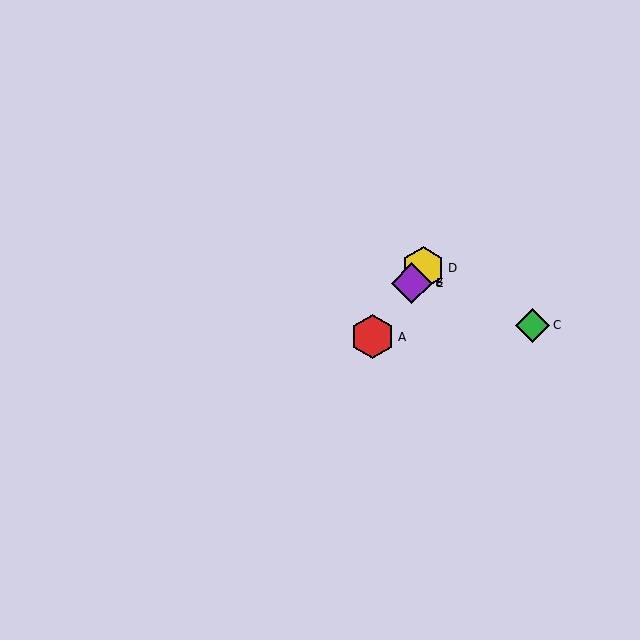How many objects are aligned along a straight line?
4 objects (A, B, D, E) are aligned along a straight line.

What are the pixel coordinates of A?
Object A is at (373, 337).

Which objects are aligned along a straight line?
Objects A, B, D, E are aligned along a straight line.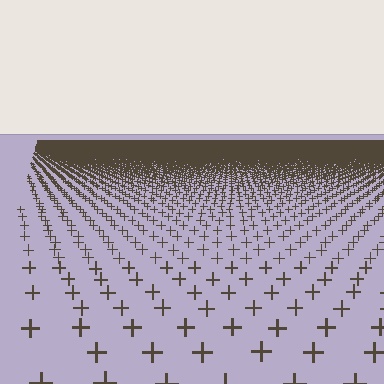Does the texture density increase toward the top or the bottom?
Density increases toward the top.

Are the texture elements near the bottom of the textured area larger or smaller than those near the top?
Larger. Near the bottom, elements are closer to the viewer and appear at a bigger on-screen size.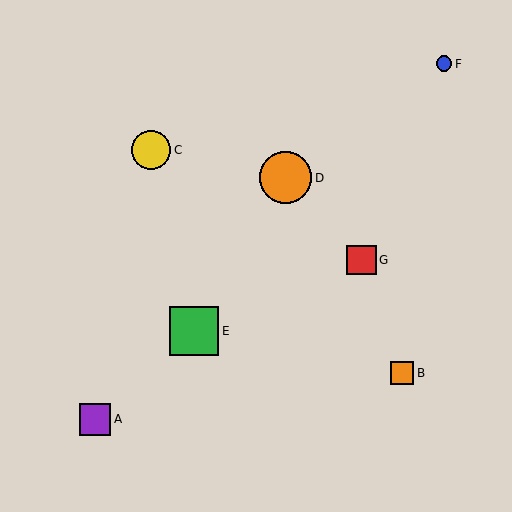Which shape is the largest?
The orange circle (labeled D) is the largest.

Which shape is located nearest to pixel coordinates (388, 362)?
The orange square (labeled B) at (402, 373) is nearest to that location.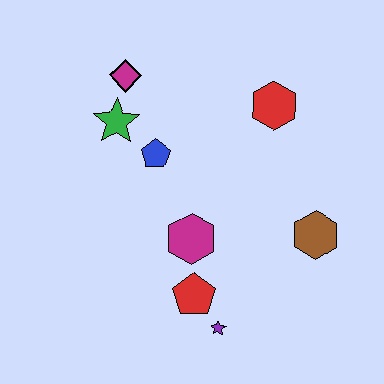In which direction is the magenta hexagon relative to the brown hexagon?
The magenta hexagon is to the left of the brown hexagon.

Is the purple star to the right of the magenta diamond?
Yes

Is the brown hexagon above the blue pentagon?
No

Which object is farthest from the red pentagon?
The magenta diamond is farthest from the red pentagon.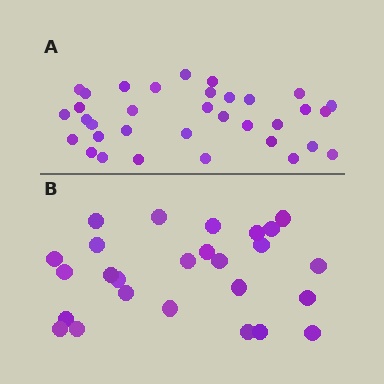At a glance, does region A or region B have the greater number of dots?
Region A (the top region) has more dots.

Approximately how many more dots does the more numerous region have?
Region A has roughly 8 or so more dots than region B.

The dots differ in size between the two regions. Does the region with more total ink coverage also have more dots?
No. Region B has more total ink coverage because its dots are larger, but region A actually contains more individual dots. Total area can be misleading — the number of items is what matters here.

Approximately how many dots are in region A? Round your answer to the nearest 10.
About 30 dots. (The exact count is 34, which rounds to 30.)